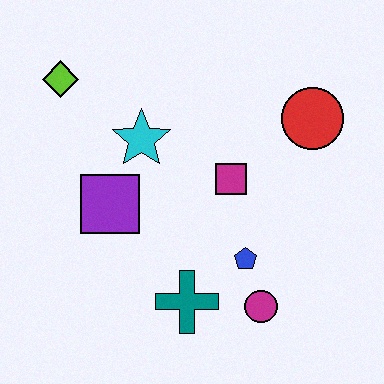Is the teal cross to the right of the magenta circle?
No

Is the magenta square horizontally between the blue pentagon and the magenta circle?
No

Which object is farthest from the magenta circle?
The lime diamond is farthest from the magenta circle.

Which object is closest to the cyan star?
The purple square is closest to the cyan star.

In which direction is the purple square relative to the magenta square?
The purple square is to the left of the magenta square.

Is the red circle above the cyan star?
Yes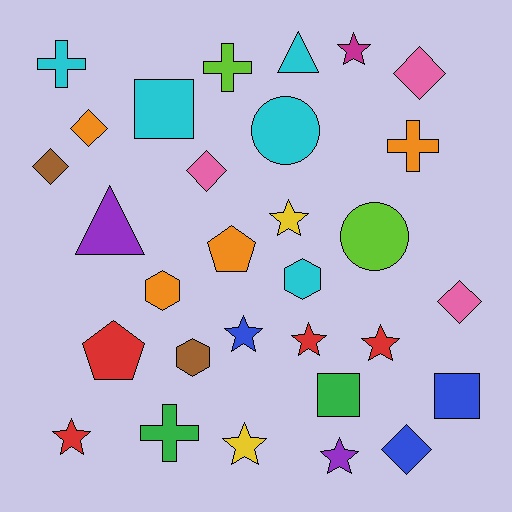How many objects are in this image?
There are 30 objects.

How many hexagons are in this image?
There are 3 hexagons.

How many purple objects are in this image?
There are 2 purple objects.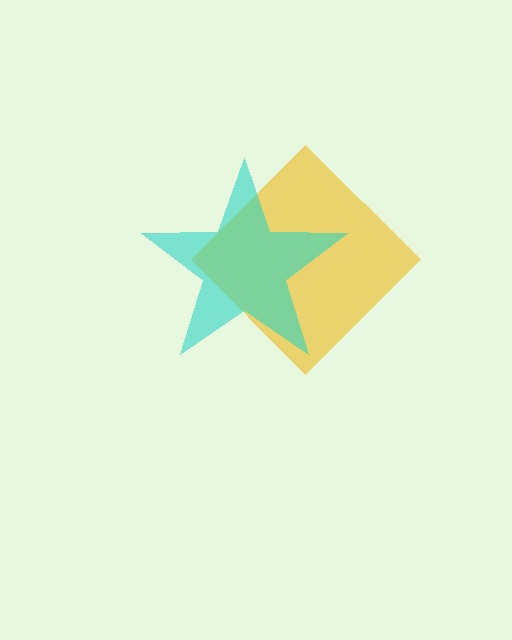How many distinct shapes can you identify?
There are 2 distinct shapes: a yellow diamond, a cyan star.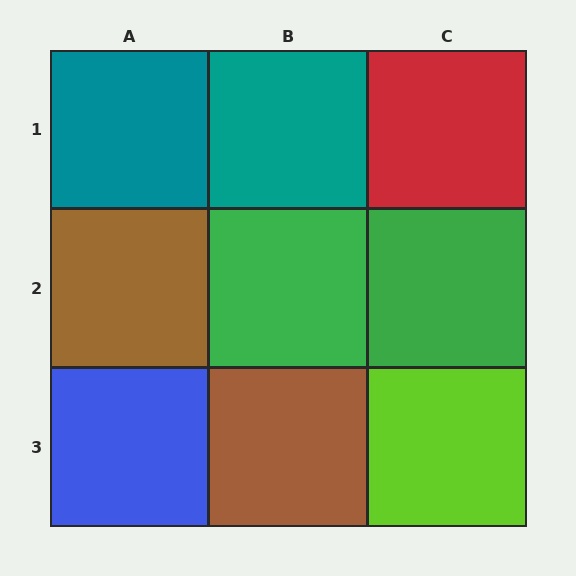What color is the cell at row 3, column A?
Blue.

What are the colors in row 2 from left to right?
Brown, green, green.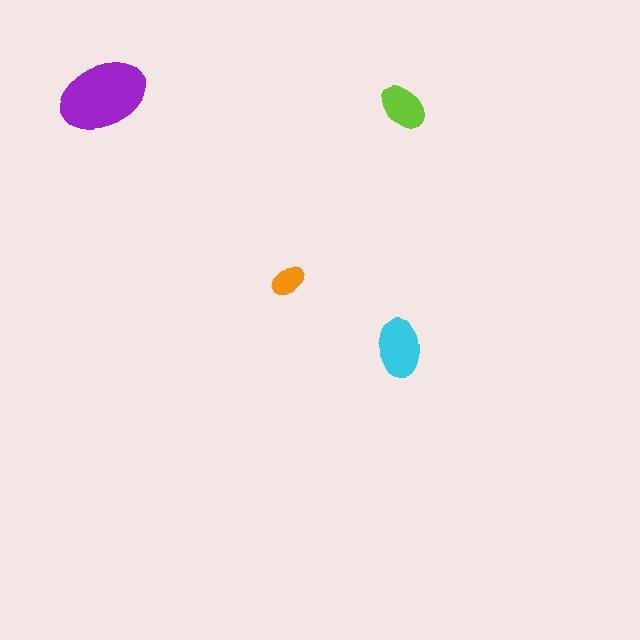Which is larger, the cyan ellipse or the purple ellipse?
The purple one.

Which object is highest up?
The purple ellipse is topmost.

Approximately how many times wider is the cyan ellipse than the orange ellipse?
About 1.5 times wider.